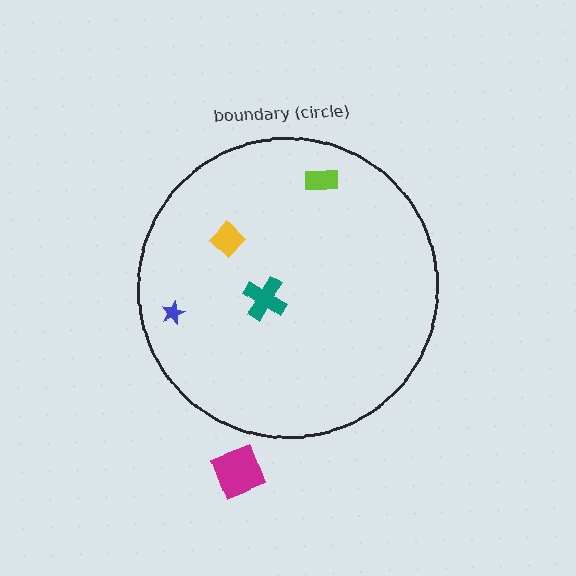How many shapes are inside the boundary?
4 inside, 1 outside.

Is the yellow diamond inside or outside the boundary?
Inside.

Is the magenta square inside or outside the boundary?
Outside.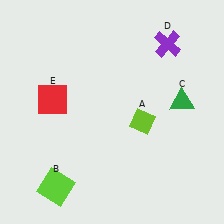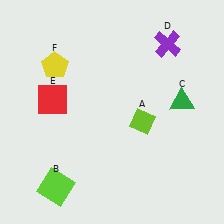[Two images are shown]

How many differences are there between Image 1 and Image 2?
There is 1 difference between the two images.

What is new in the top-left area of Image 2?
A yellow pentagon (F) was added in the top-left area of Image 2.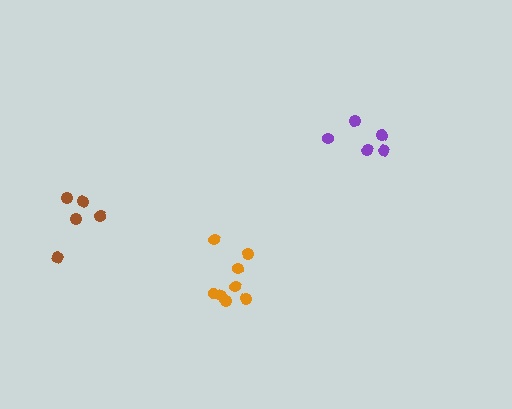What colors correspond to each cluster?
The clusters are colored: orange, purple, brown.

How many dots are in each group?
Group 1: 8 dots, Group 2: 5 dots, Group 3: 5 dots (18 total).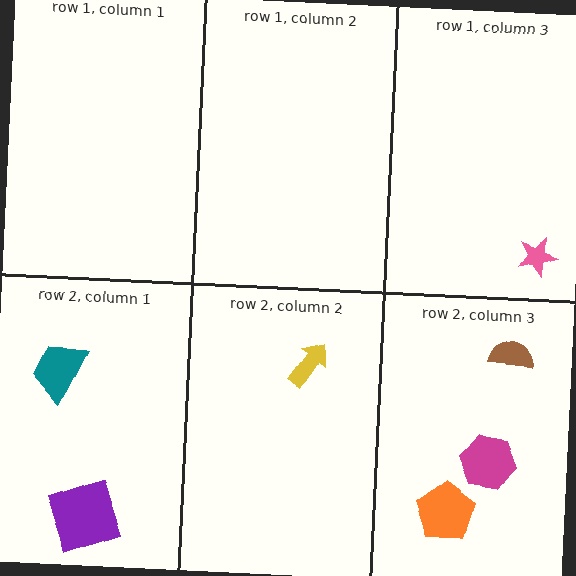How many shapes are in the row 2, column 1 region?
2.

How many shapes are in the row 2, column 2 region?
1.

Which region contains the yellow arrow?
The row 2, column 2 region.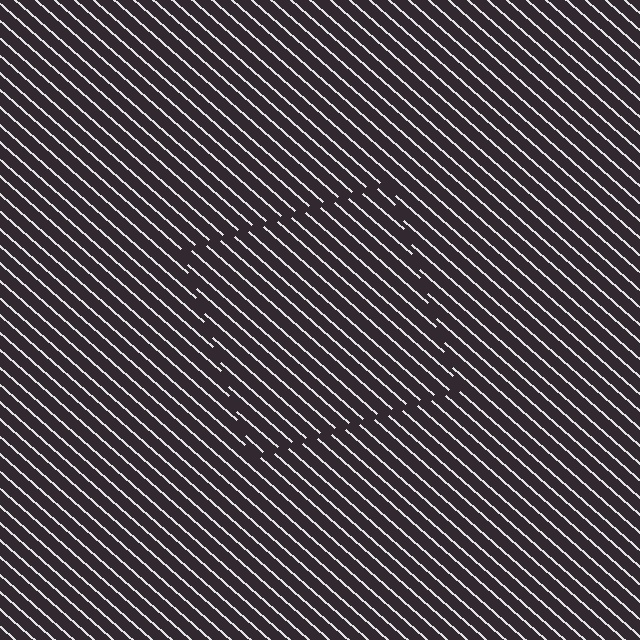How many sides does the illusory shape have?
4 sides — the line-ends trace a square.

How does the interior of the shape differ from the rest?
The interior of the shape contains the same grating, shifted by half a period — the contour is defined by the phase discontinuity where line-ends from the inner and outer gratings abut.